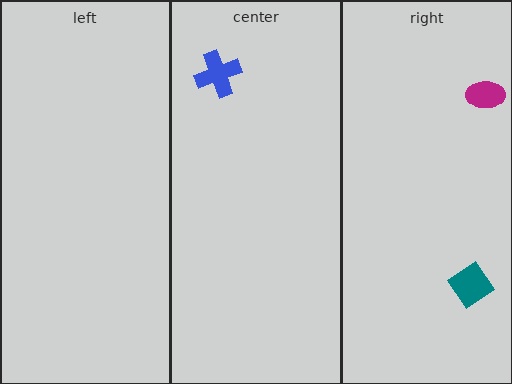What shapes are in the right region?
The magenta ellipse, the teal diamond.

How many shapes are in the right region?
2.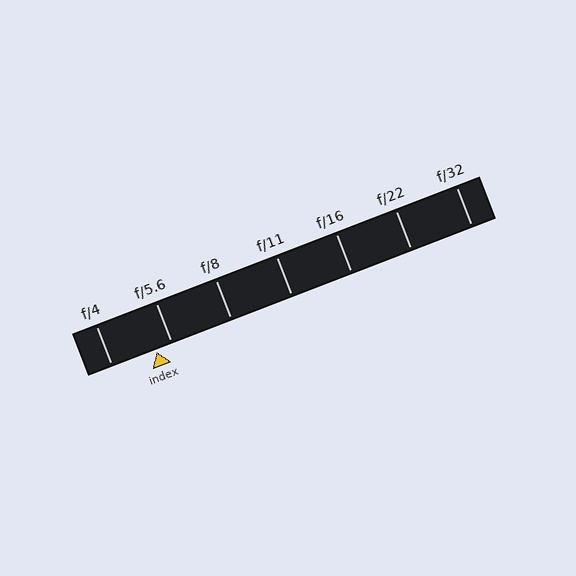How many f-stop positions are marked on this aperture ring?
There are 7 f-stop positions marked.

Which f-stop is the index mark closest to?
The index mark is closest to f/5.6.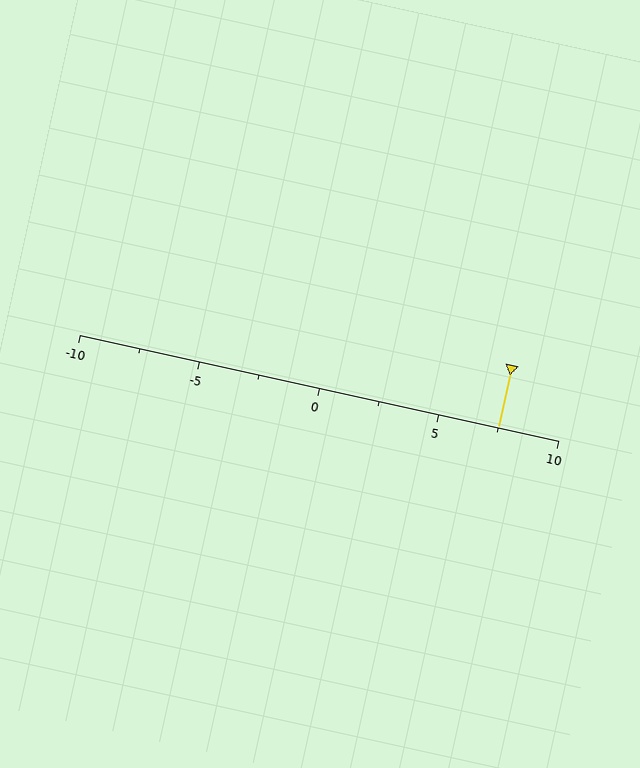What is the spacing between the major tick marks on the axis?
The major ticks are spaced 5 apart.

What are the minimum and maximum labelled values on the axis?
The axis runs from -10 to 10.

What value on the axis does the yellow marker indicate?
The marker indicates approximately 7.5.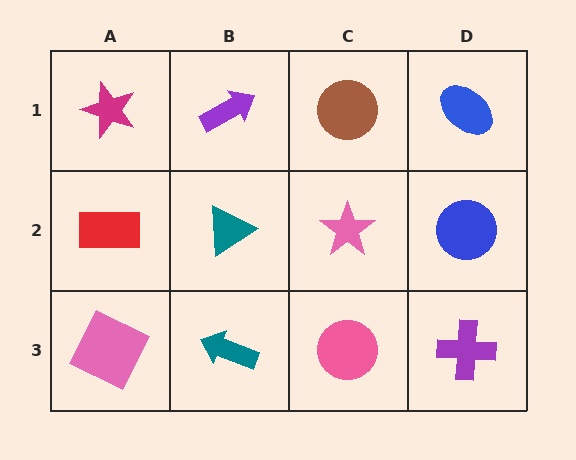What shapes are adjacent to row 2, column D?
A blue ellipse (row 1, column D), a purple cross (row 3, column D), a pink star (row 2, column C).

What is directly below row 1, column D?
A blue circle.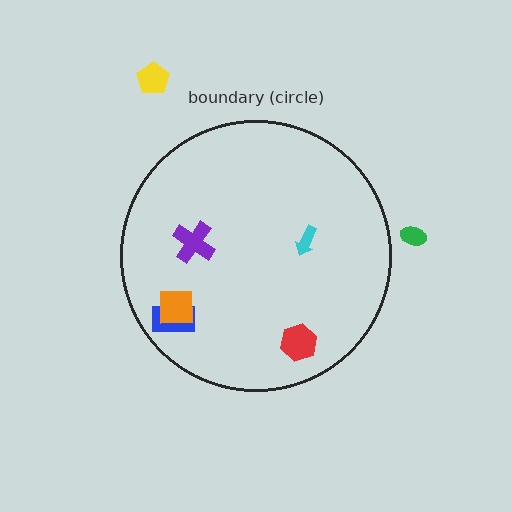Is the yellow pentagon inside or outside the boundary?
Outside.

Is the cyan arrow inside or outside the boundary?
Inside.